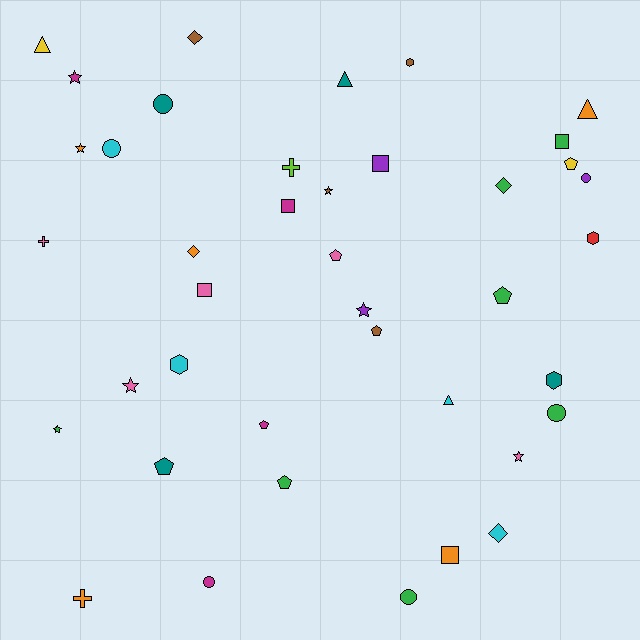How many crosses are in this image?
There are 3 crosses.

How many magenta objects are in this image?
There are 4 magenta objects.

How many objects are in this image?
There are 40 objects.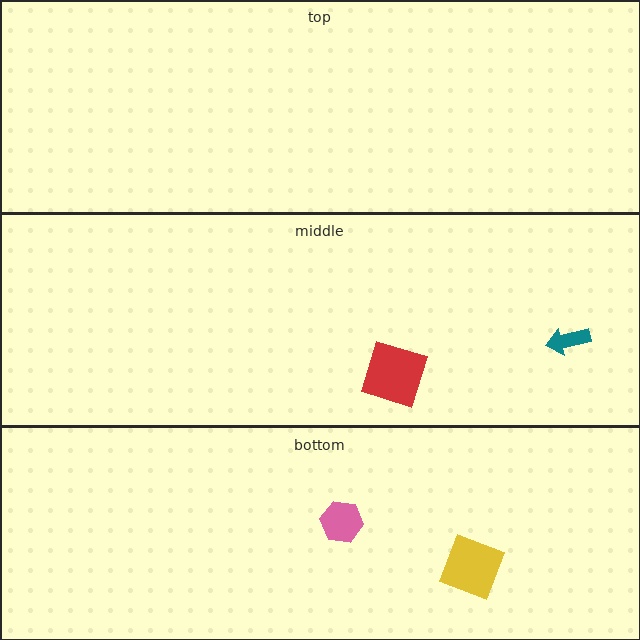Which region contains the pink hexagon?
The bottom region.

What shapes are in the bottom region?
The pink hexagon, the yellow square.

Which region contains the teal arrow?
The middle region.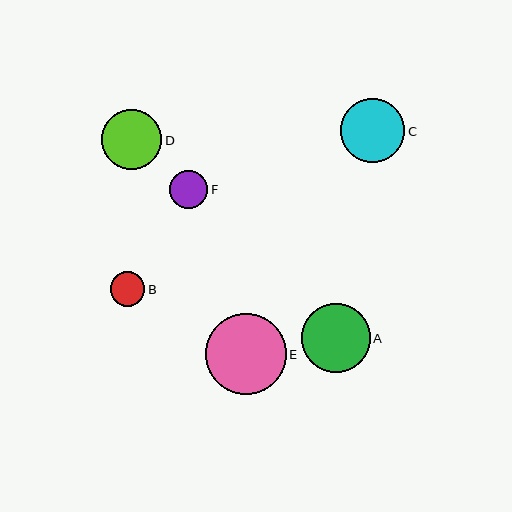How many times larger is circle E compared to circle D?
Circle E is approximately 1.3 times the size of circle D.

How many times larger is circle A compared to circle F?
Circle A is approximately 1.8 times the size of circle F.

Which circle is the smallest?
Circle B is the smallest with a size of approximately 34 pixels.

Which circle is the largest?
Circle E is the largest with a size of approximately 80 pixels.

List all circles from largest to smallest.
From largest to smallest: E, A, C, D, F, B.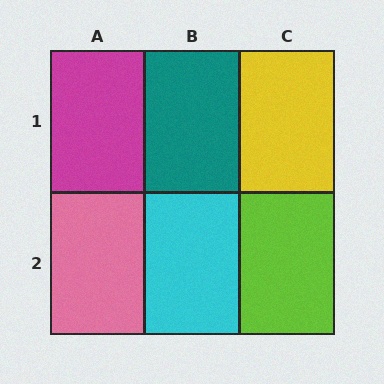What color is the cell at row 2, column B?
Cyan.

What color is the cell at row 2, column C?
Lime.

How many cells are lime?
1 cell is lime.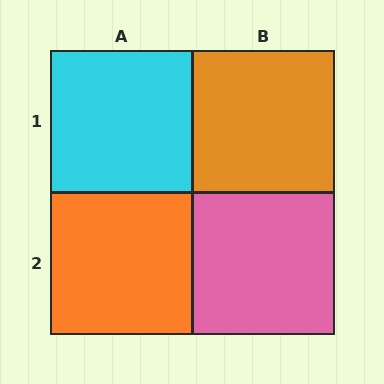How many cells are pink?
1 cell is pink.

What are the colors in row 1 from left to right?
Cyan, orange.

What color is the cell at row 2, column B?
Pink.